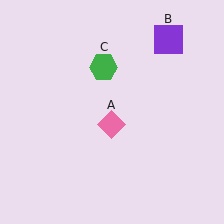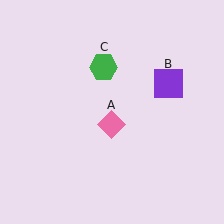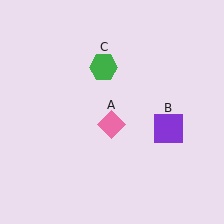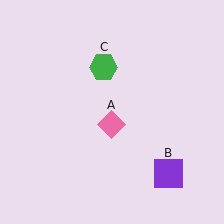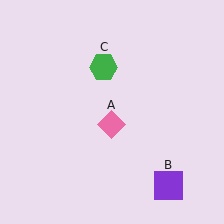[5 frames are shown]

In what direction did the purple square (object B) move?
The purple square (object B) moved down.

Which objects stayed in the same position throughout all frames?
Pink diamond (object A) and green hexagon (object C) remained stationary.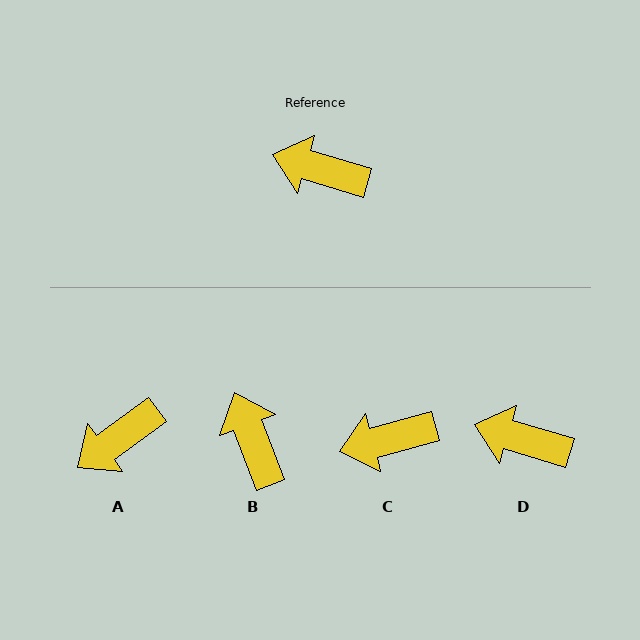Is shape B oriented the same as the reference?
No, it is off by about 53 degrees.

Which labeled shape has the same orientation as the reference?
D.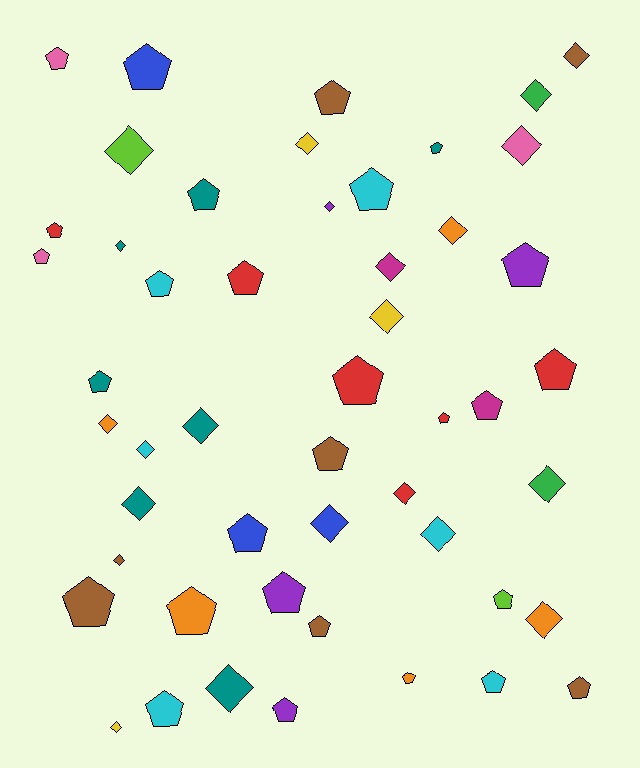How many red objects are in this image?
There are 6 red objects.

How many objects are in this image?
There are 50 objects.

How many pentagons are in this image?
There are 28 pentagons.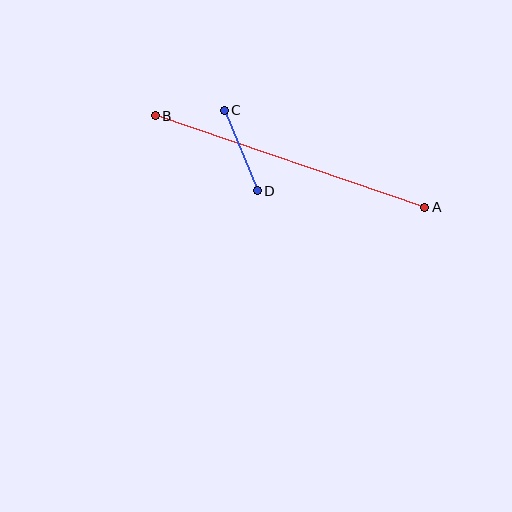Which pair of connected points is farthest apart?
Points A and B are farthest apart.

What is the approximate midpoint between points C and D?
The midpoint is at approximately (241, 151) pixels.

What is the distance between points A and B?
The distance is approximately 284 pixels.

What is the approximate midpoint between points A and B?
The midpoint is at approximately (290, 161) pixels.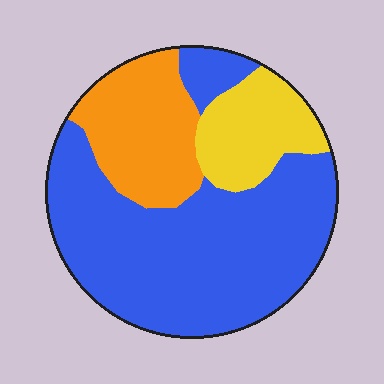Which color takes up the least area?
Yellow, at roughly 15%.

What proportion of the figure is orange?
Orange covers about 20% of the figure.